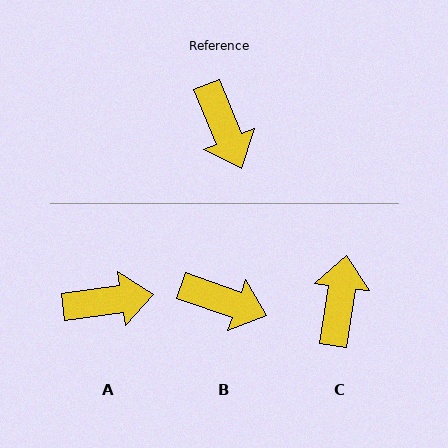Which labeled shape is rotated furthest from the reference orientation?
C, about 149 degrees away.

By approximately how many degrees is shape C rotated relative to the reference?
Approximately 149 degrees counter-clockwise.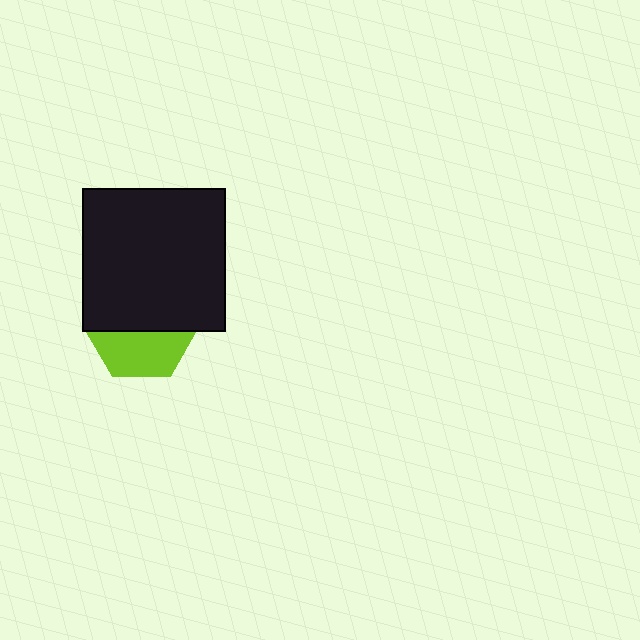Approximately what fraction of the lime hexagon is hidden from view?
Roughly 57% of the lime hexagon is hidden behind the black square.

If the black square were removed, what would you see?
You would see the complete lime hexagon.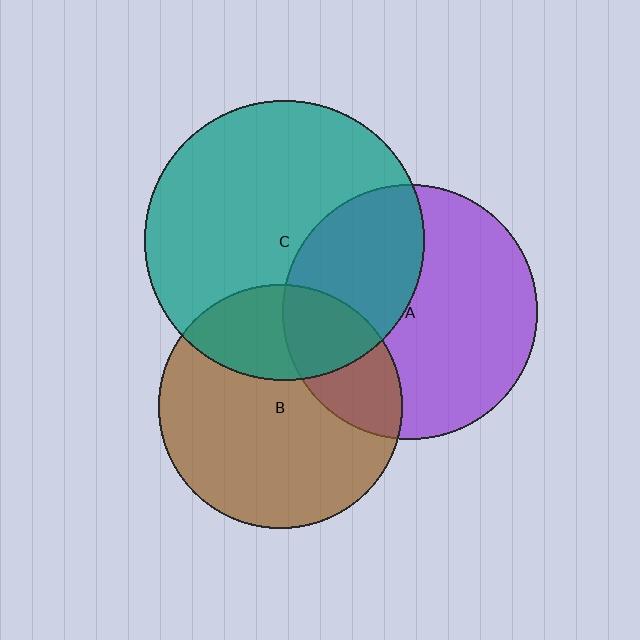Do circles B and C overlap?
Yes.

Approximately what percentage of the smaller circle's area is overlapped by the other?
Approximately 30%.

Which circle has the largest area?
Circle C (teal).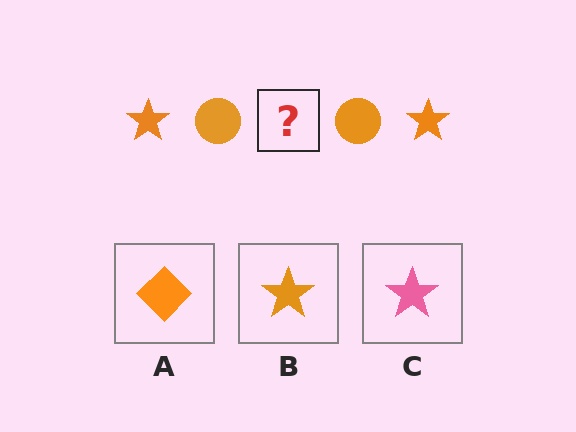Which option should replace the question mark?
Option B.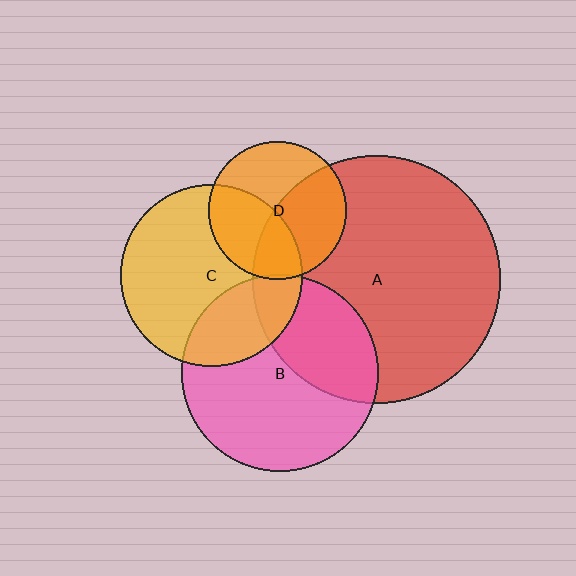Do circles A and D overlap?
Yes.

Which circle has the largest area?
Circle A (red).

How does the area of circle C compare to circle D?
Approximately 1.7 times.